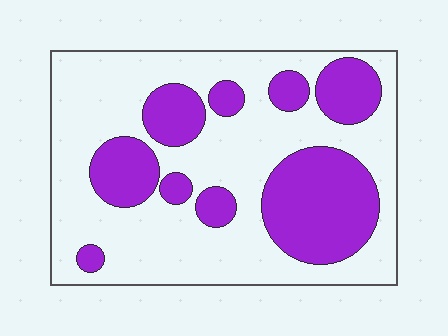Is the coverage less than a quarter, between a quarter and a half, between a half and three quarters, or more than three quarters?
Between a quarter and a half.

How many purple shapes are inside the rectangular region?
9.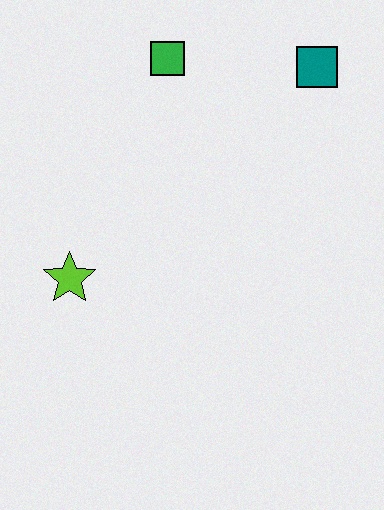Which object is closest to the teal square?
The green square is closest to the teal square.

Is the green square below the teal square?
No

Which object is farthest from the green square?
The lime star is farthest from the green square.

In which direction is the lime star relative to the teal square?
The lime star is to the left of the teal square.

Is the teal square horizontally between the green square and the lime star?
No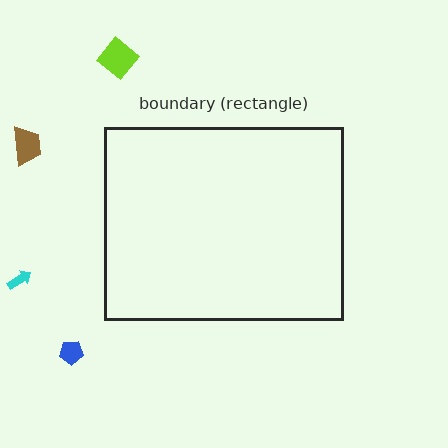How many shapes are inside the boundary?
0 inside, 4 outside.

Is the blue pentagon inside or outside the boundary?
Outside.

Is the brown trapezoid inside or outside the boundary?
Outside.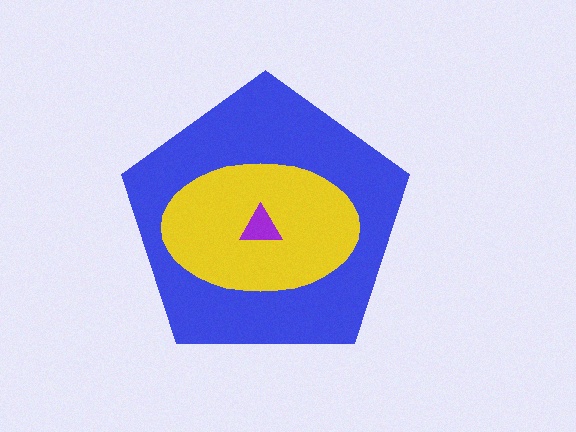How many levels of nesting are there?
3.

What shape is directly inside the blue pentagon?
The yellow ellipse.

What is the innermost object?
The purple triangle.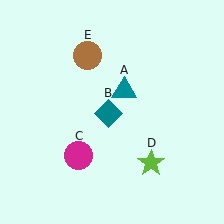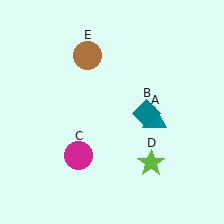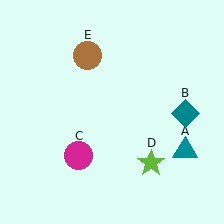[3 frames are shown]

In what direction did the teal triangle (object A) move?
The teal triangle (object A) moved down and to the right.